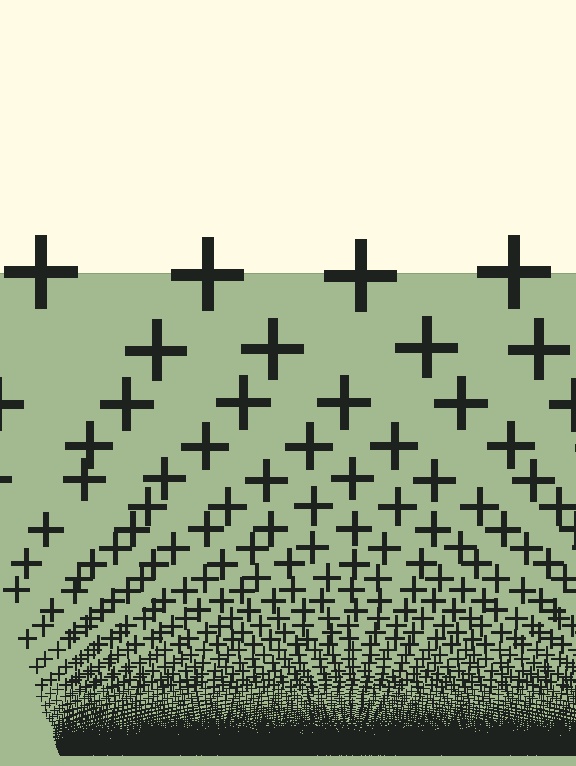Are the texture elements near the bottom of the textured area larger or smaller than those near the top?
Smaller. The gradient is inverted — elements near the bottom are smaller and denser.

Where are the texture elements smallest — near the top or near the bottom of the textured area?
Near the bottom.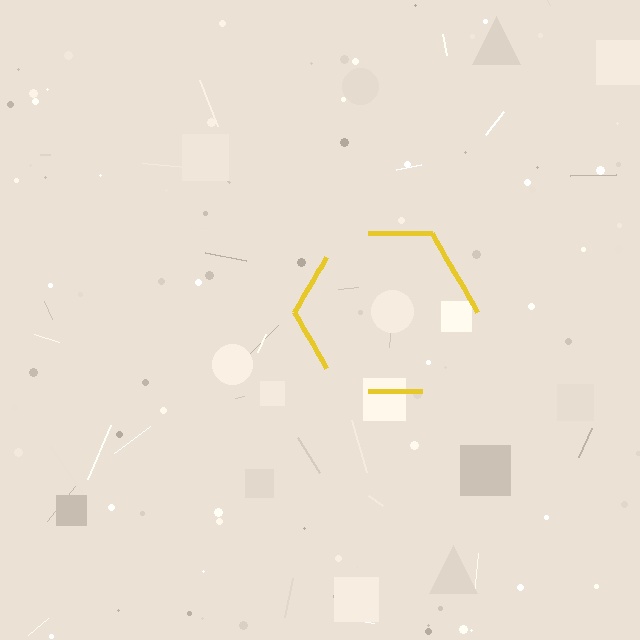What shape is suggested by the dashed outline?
The dashed outline suggests a hexagon.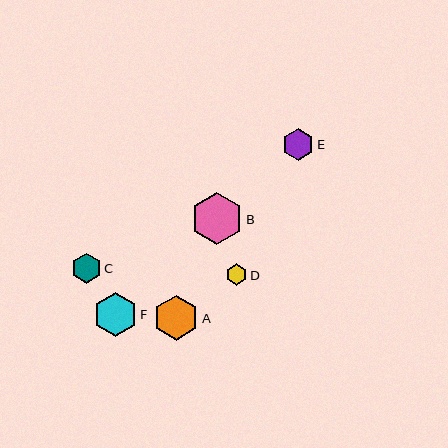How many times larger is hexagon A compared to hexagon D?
Hexagon A is approximately 2.1 times the size of hexagon D.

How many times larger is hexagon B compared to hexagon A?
Hexagon B is approximately 1.2 times the size of hexagon A.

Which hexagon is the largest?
Hexagon B is the largest with a size of approximately 52 pixels.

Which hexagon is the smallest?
Hexagon D is the smallest with a size of approximately 22 pixels.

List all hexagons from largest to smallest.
From largest to smallest: B, A, F, E, C, D.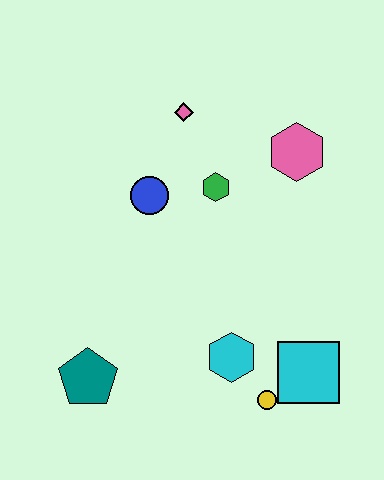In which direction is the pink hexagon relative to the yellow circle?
The pink hexagon is above the yellow circle.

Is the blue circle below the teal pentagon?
No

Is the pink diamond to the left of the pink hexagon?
Yes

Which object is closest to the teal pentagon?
The cyan hexagon is closest to the teal pentagon.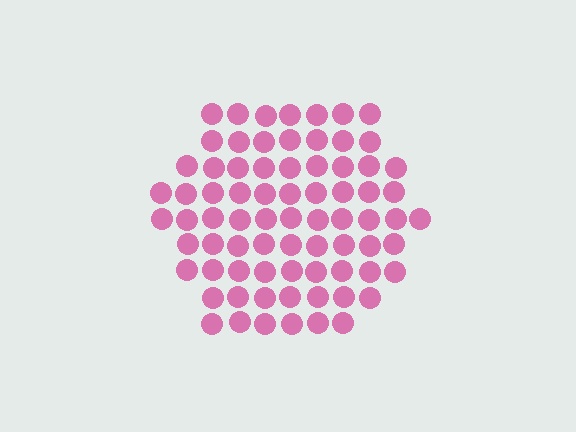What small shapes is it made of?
It is made of small circles.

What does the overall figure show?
The overall figure shows a hexagon.